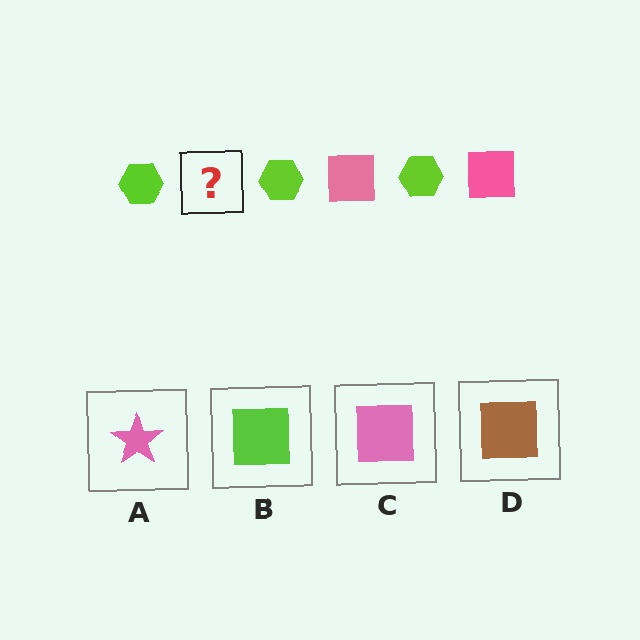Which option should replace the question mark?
Option C.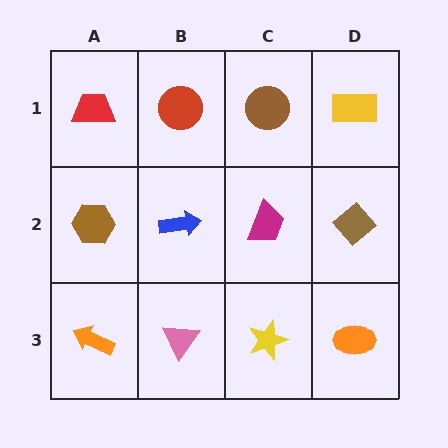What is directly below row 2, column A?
An orange arrow.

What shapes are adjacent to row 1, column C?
A magenta trapezoid (row 2, column C), a red circle (row 1, column B), a yellow rectangle (row 1, column D).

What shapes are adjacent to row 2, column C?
A brown circle (row 1, column C), a yellow star (row 3, column C), a blue arrow (row 2, column B), a brown diamond (row 2, column D).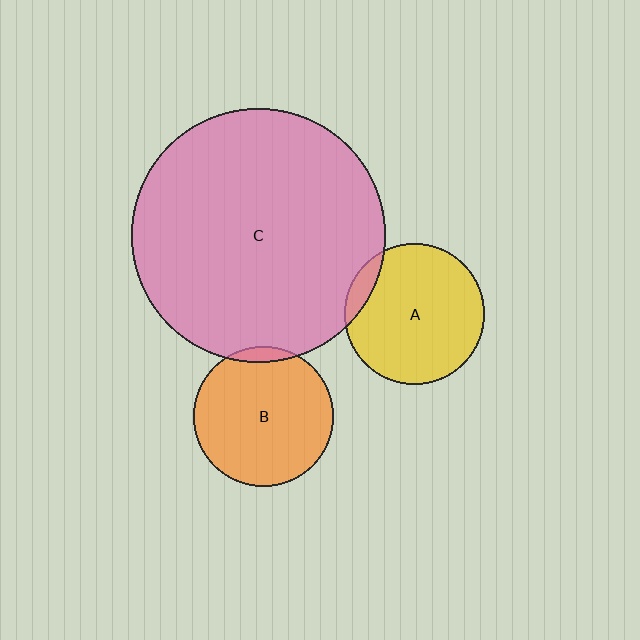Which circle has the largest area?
Circle C (pink).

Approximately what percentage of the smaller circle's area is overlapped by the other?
Approximately 5%.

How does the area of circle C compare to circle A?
Approximately 3.3 times.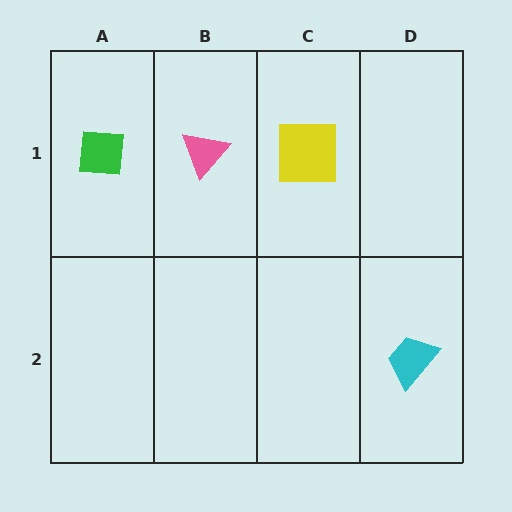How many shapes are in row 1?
3 shapes.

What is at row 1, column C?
A yellow square.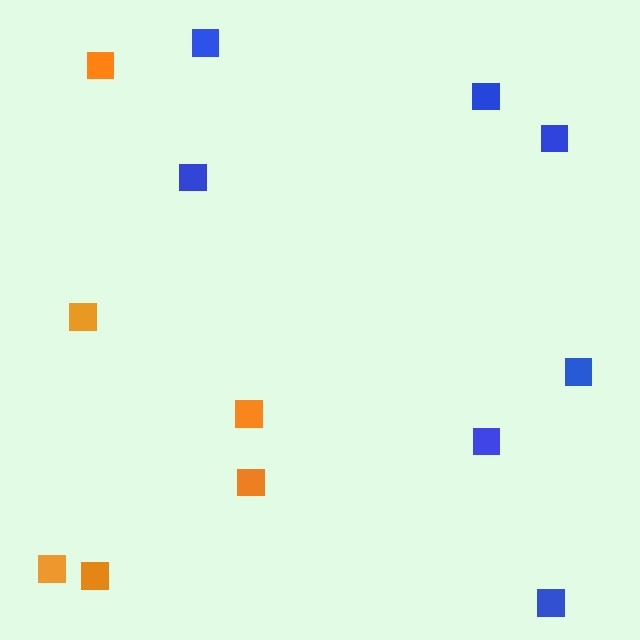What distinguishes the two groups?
There are 2 groups: one group of blue squares (7) and one group of orange squares (6).